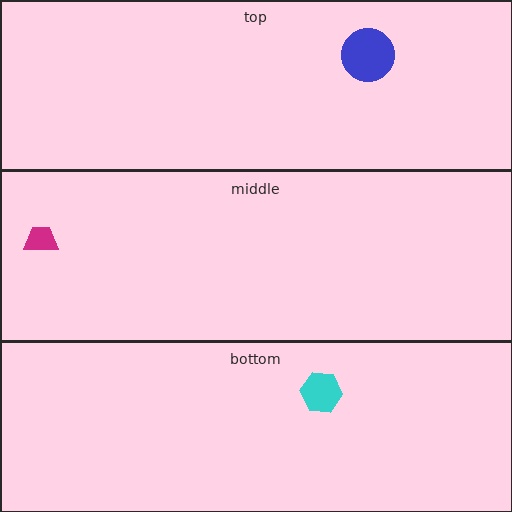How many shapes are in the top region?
1.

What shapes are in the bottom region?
The cyan hexagon.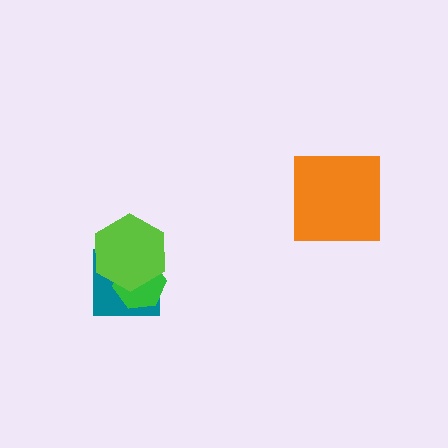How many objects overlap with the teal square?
2 objects overlap with the teal square.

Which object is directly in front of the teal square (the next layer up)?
The green hexagon is directly in front of the teal square.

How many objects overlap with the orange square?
0 objects overlap with the orange square.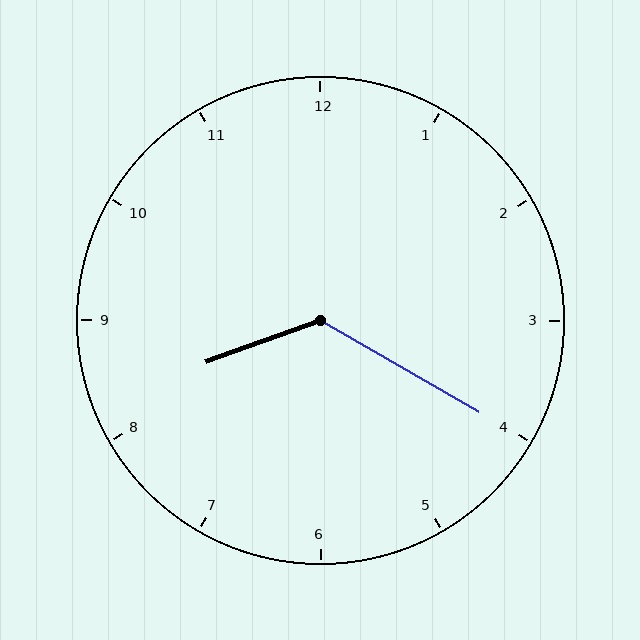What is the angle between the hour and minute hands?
Approximately 130 degrees.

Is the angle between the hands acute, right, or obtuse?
It is obtuse.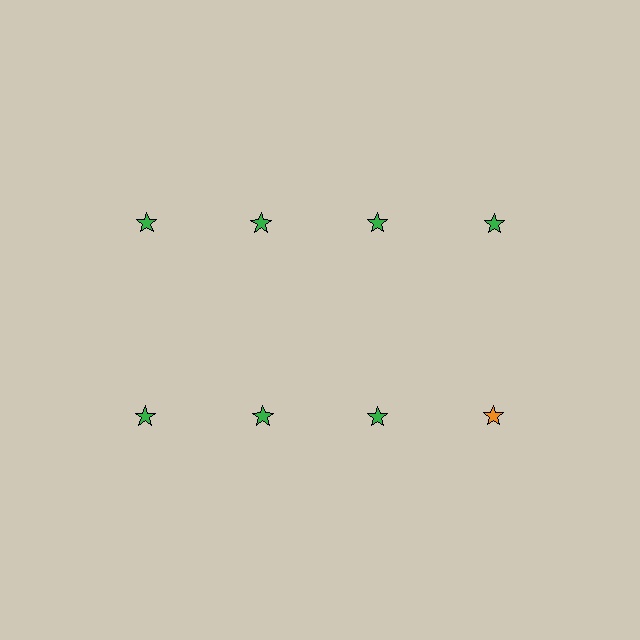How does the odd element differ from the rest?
It has a different color: orange instead of green.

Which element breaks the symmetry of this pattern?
The orange star in the second row, second from right column breaks the symmetry. All other shapes are green stars.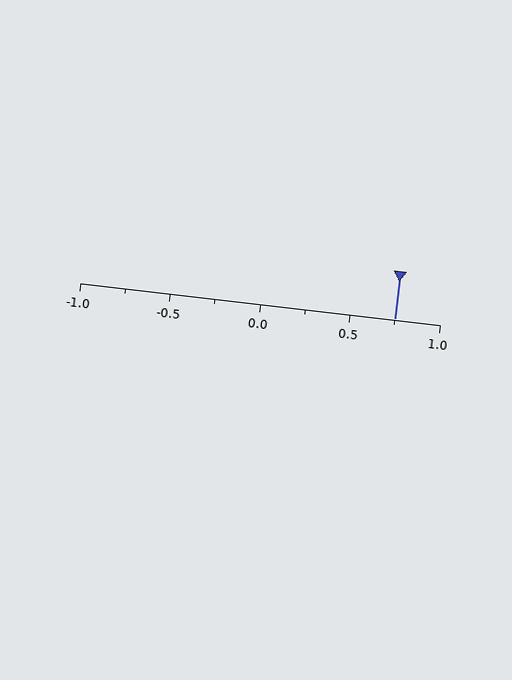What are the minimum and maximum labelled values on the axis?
The axis runs from -1.0 to 1.0.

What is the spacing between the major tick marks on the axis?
The major ticks are spaced 0.5 apart.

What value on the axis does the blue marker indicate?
The marker indicates approximately 0.75.